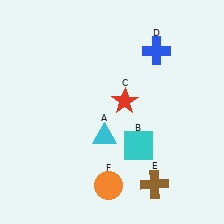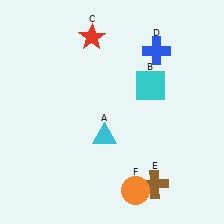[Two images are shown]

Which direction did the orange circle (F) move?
The orange circle (F) moved right.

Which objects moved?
The objects that moved are: the cyan square (B), the red star (C), the orange circle (F).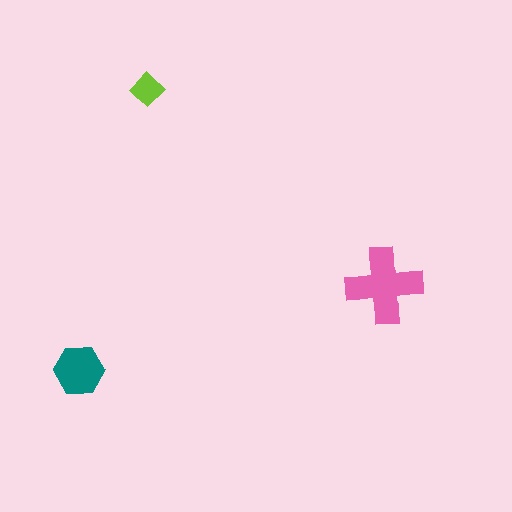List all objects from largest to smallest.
The pink cross, the teal hexagon, the lime diamond.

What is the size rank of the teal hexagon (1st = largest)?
2nd.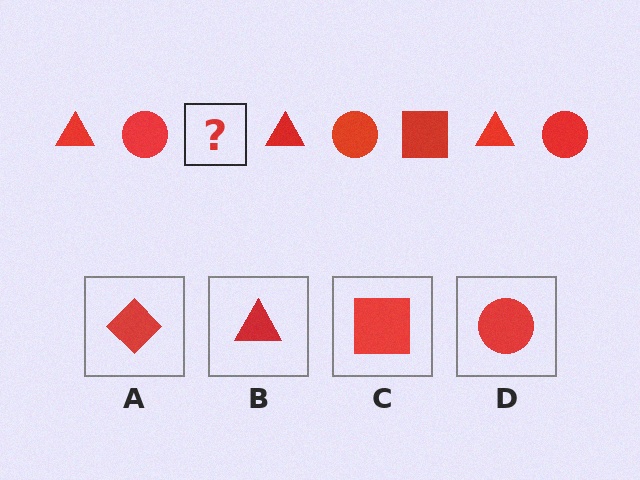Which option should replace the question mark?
Option C.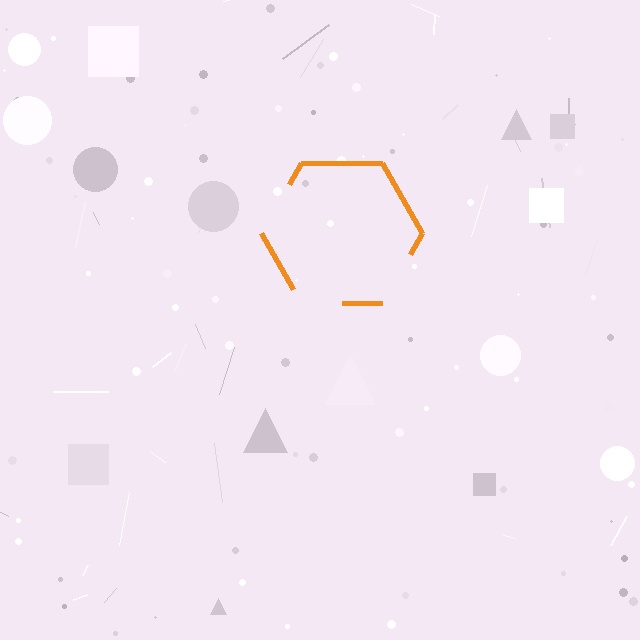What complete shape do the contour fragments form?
The contour fragments form a hexagon.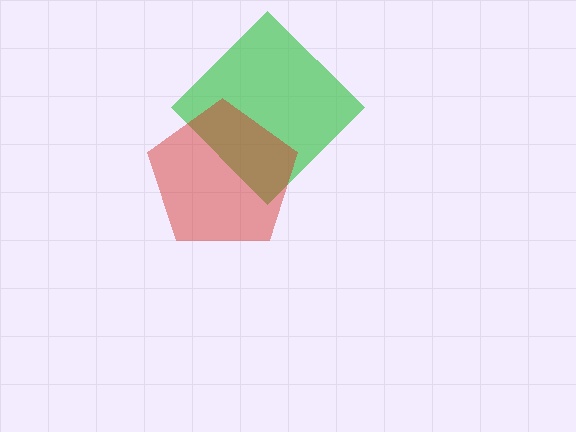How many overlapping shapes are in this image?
There are 2 overlapping shapes in the image.